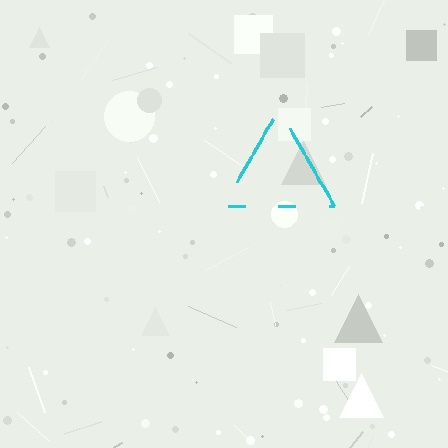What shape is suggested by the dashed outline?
The dashed outline suggests a triangle.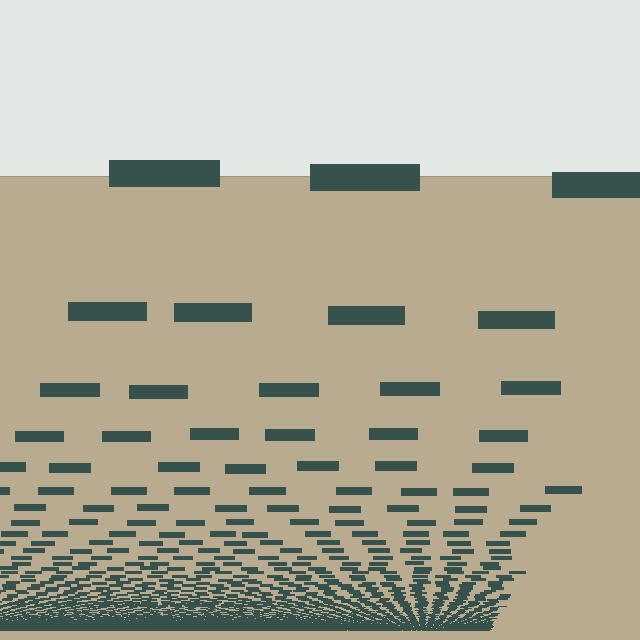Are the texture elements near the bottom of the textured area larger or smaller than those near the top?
Smaller. The gradient is inverted — elements near the bottom are smaller and denser.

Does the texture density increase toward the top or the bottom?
Density increases toward the bottom.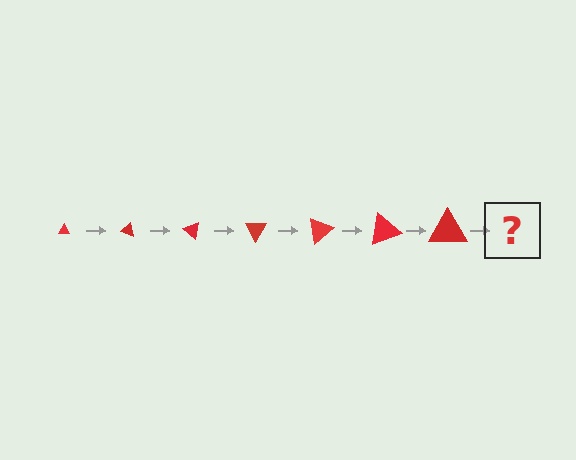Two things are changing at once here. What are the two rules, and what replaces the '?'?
The two rules are that the triangle grows larger each step and it rotates 20 degrees each step. The '?' should be a triangle, larger than the previous one and rotated 140 degrees from the start.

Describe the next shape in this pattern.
It should be a triangle, larger than the previous one and rotated 140 degrees from the start.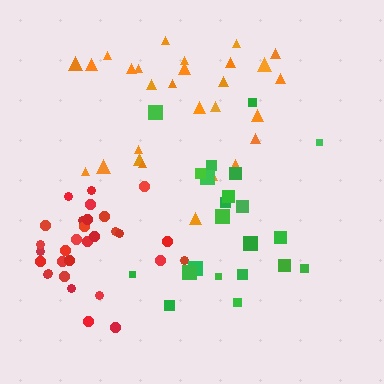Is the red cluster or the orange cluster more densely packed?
Red.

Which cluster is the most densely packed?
Red.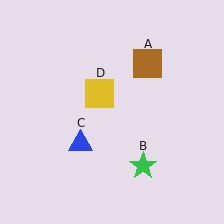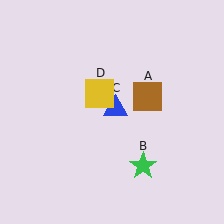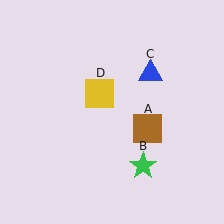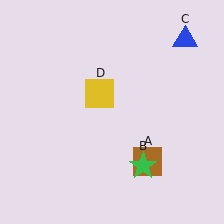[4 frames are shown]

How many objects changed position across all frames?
2 objects changed position: brown square (object A), blue triangle (object C).